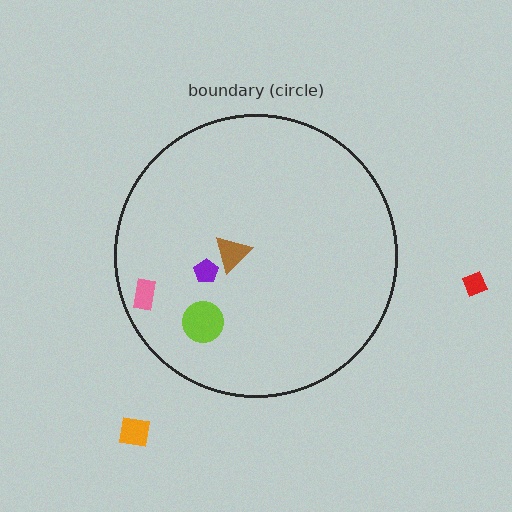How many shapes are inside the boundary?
4 inside, 2 outside.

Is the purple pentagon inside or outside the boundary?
Inside.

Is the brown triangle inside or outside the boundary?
Inside.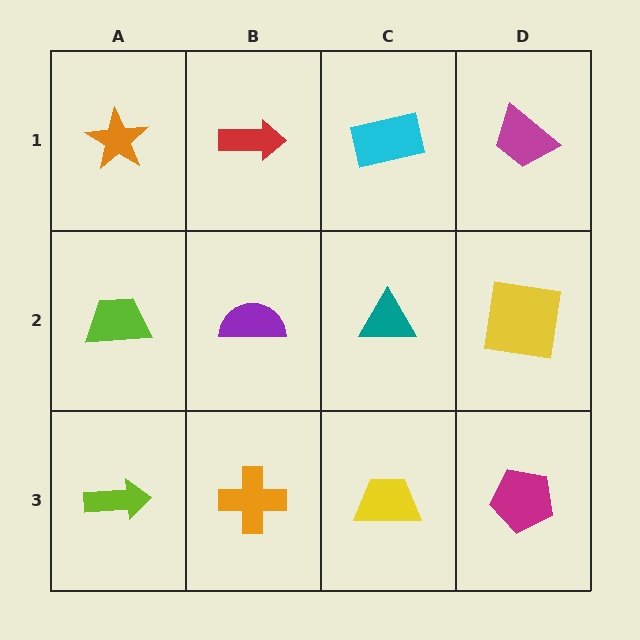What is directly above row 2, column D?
A magenta trapezoid.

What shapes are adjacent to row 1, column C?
A teal triangle (row 2, column C), a red arrow (row 1, column B), a magenta trapezoid (row 1, column D).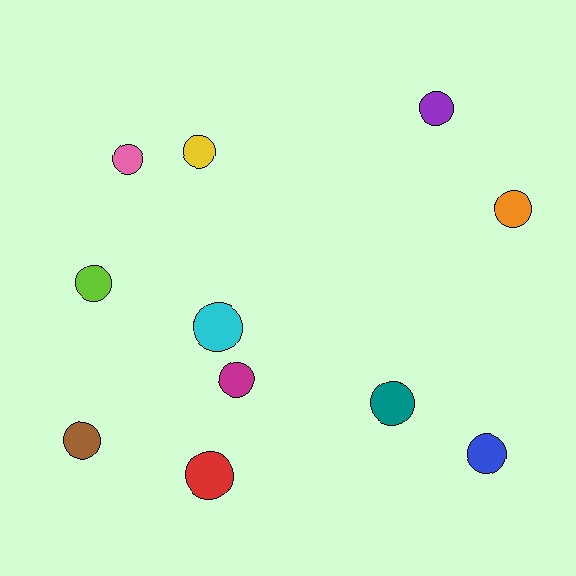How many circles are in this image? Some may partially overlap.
There are 11 circles.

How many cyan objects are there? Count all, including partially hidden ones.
There is 1 cyan object.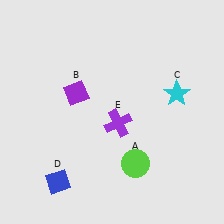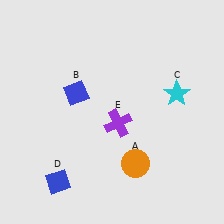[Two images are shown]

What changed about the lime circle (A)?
In Image 1, A is lime. In Image 2, it changed to orange.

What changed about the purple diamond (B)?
In Image 1, B is purple. In Image 2, it changed to blue.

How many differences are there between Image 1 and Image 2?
There are 2 differences between the two images.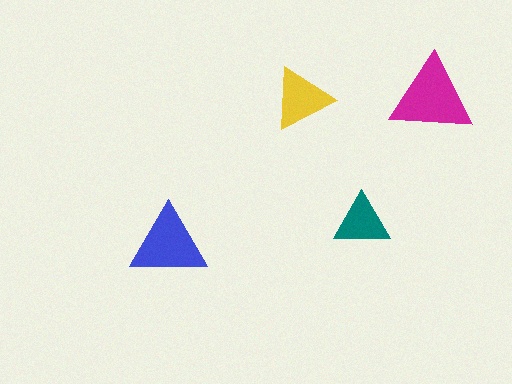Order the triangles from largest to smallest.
the magenta one, the blue one, the yellow one, the teal one.